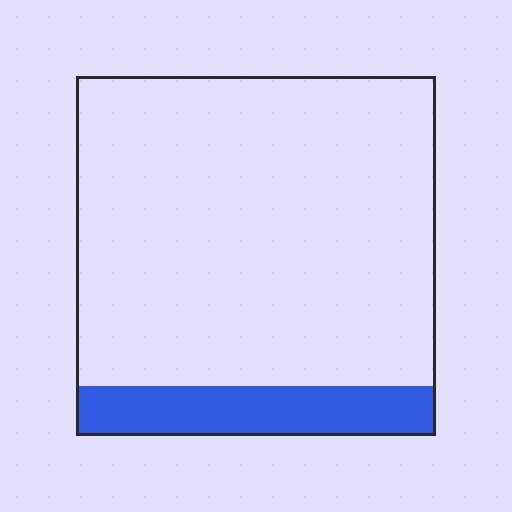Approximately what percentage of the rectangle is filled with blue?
Approximately 15%.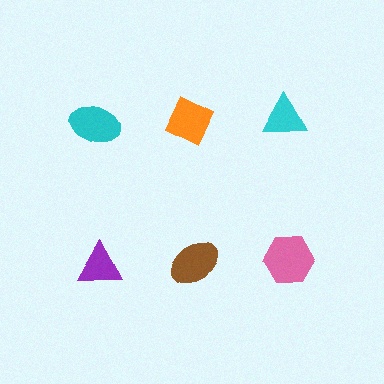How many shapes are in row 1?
3 shapes.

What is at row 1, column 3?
A cyan triangle.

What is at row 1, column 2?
An orange diamond.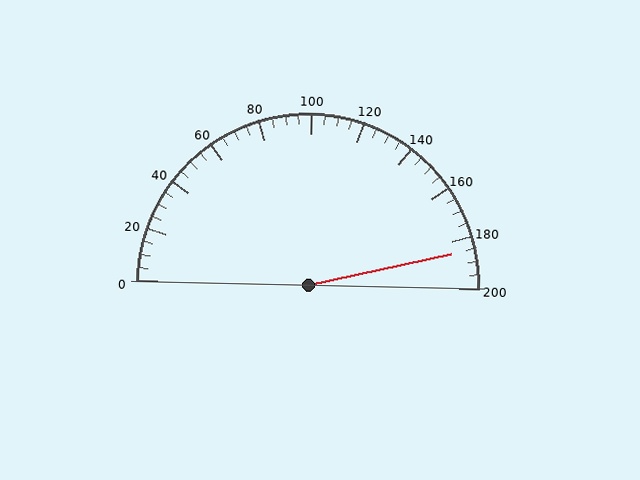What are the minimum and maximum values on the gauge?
The gauge ranges from 0 to 200.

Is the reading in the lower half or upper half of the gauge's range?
The reading is in the upper half of the range (0 to 200).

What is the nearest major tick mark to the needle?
The nearest major tick mark is 180.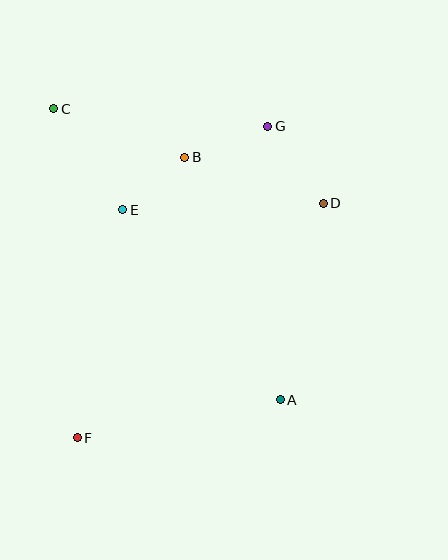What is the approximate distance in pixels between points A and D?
The distance between A and D is approximately 201 pixels.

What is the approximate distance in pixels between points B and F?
The distance between B and F is approximately 301 pixels.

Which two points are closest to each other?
Points B and E are closest to each other.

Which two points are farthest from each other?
Points A and C are farthest from each other.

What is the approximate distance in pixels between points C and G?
The distance between C and G is approximately 215 pixels.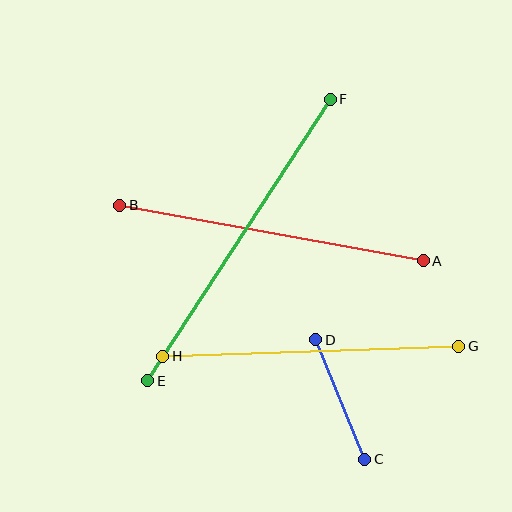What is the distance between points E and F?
The distance is approximately 335 pixels.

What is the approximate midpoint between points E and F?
The midpoint is at approximately (239, 240) pixels.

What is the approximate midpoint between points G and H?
The midpoint is at approximately (311, 351) pixels.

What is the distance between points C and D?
The distance is approximately 129 pixels.